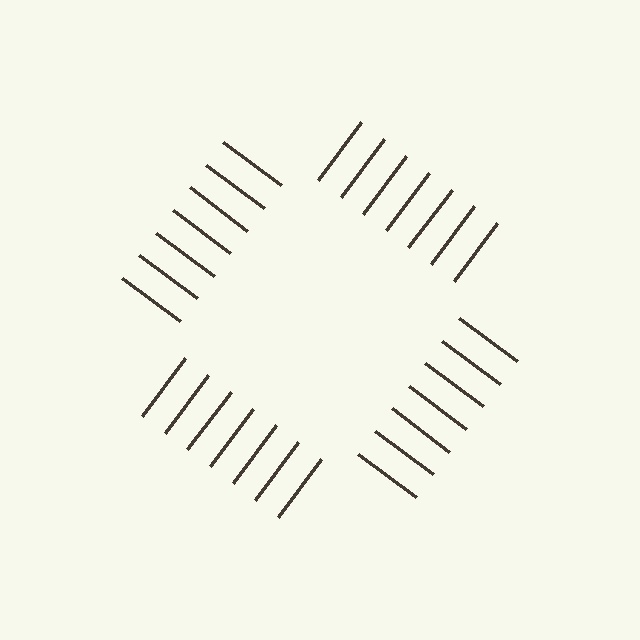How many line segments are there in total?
28 — 7 along each of the 4 edges.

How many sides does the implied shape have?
4 sides — the line-ends trace a square.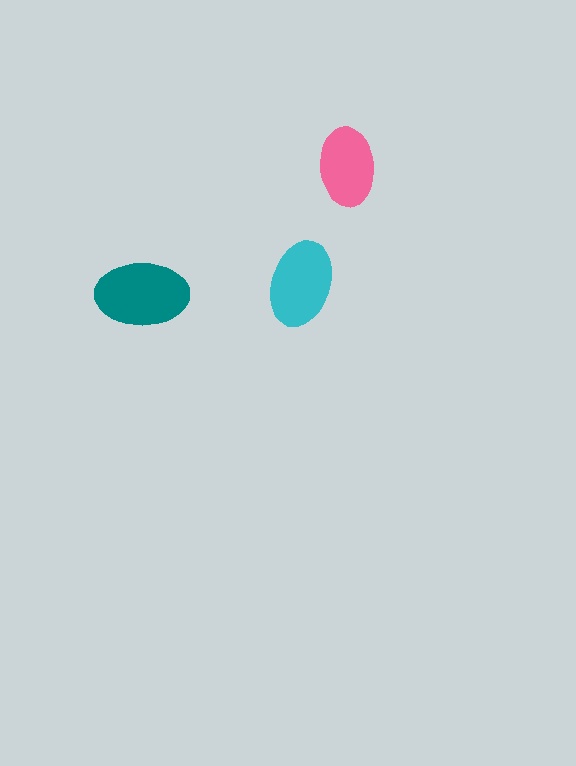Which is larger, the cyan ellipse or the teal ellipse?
The teal one.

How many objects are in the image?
There are 3 objects in the image.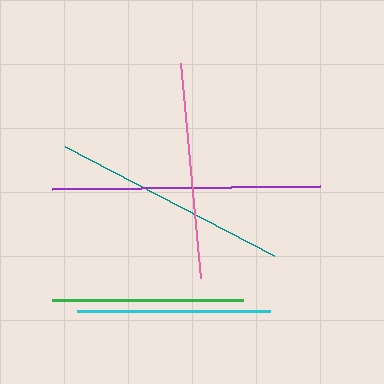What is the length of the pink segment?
The pink segment is approximately 216 pixels long.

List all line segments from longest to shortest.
From longest to shortest: purple, teal, pink, cyan, green.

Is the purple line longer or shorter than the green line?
The purple line is longer than the green line.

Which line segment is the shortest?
The green line is the shortest at approximately 191 pixels.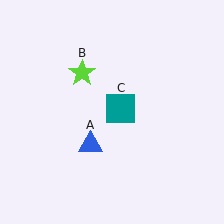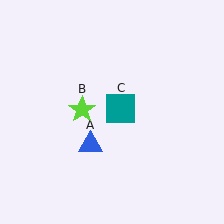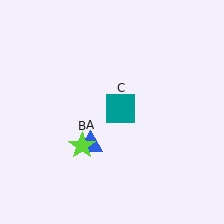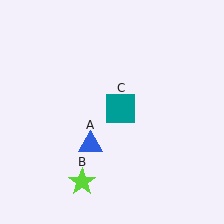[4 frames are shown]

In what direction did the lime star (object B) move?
The lime star (object B) moved down.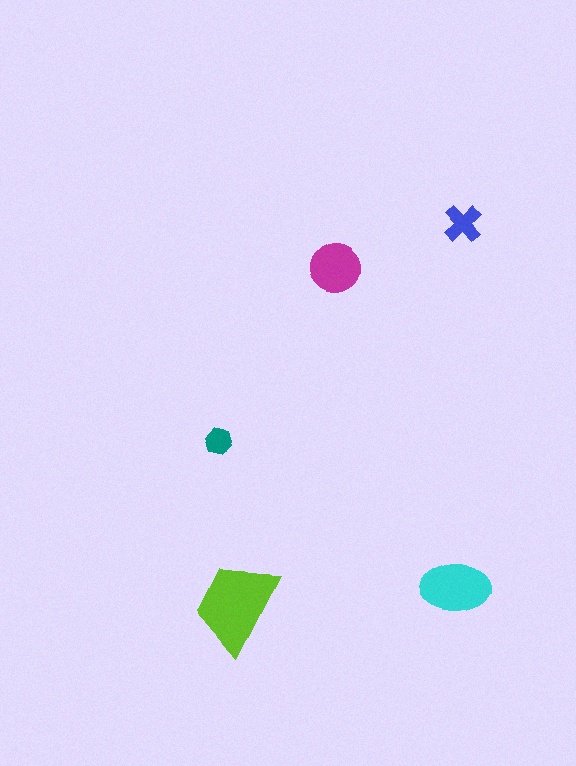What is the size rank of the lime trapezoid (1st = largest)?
1st.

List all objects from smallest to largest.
The teal hexagon, the blue cross, the magenta circle, the cyan ellipse, the lime trapezoid.